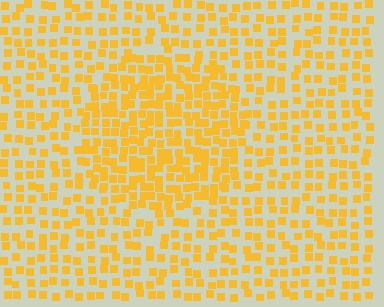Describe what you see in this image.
The image contains small yellow elements arranged at two different densities. A circle-shaped region is visible where the elements are more densely packed than the surrounding area.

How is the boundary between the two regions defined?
The boundary is defined by a change in element density (approximately 1.7x ratio). All elements are the same color, size, and shape.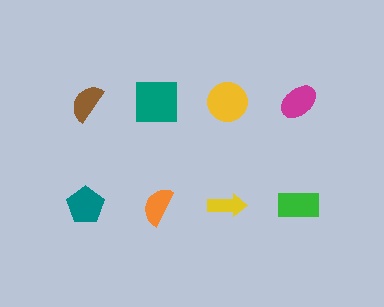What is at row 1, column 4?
A magenta ellipse.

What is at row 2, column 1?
A teal pentagon.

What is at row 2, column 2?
An orange semicircle.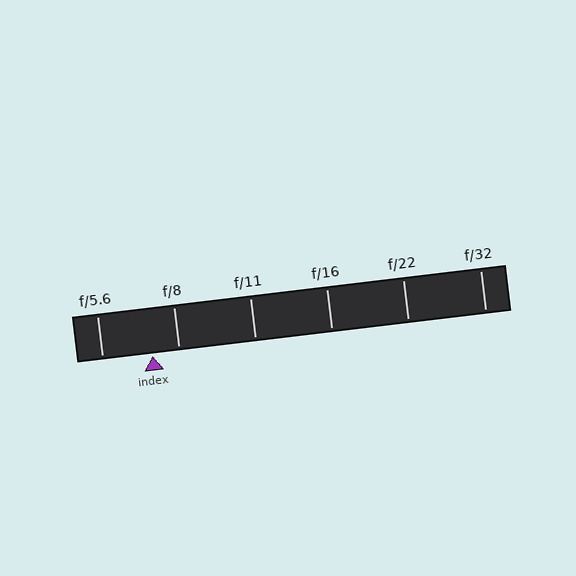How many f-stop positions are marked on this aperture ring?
There are 6 f-stop positions marked.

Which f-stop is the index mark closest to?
The index mark is closest to f/8.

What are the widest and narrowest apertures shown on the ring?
The widest aperture shown is f/5.6 and the narrowest is f/32.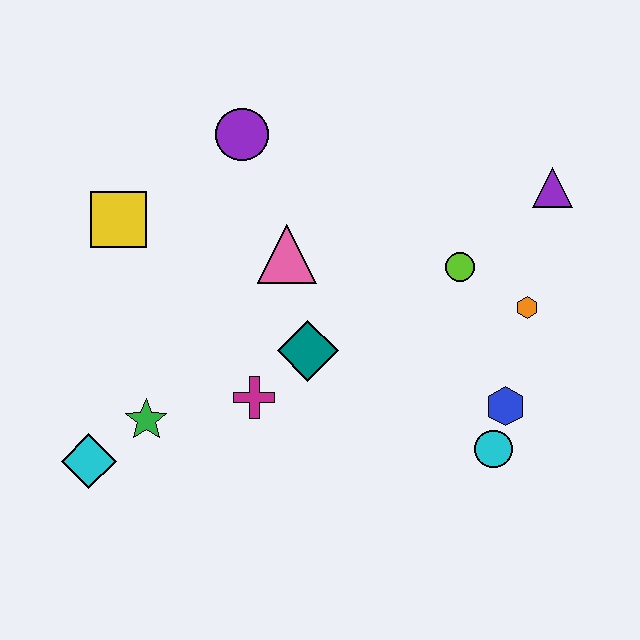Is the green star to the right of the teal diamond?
No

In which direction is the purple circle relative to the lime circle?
The purple circle is to the left of the lime circle.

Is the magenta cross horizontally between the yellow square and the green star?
No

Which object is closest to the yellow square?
The purple circle is closest to the yellow square.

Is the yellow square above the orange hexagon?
Yes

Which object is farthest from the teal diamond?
The purple triangle is farthest from the teal diamond.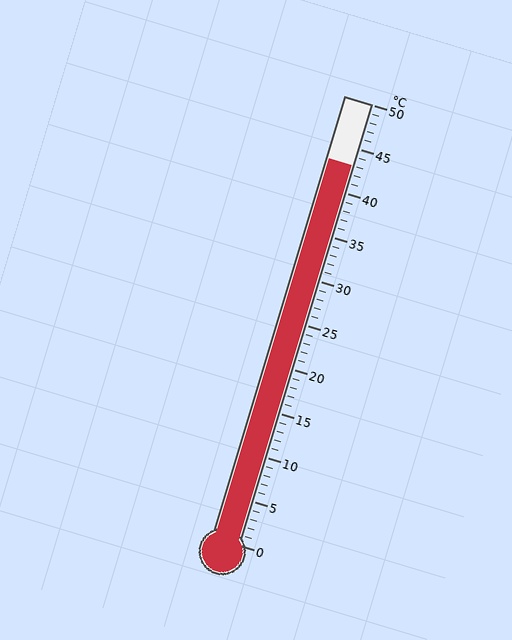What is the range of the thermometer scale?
The thermometer scale ranges from 0°C to 50°C.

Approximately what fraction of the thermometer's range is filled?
The thermometer is filled to approximately 85% of its range.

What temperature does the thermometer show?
The thermometer shows approximately 43°C.